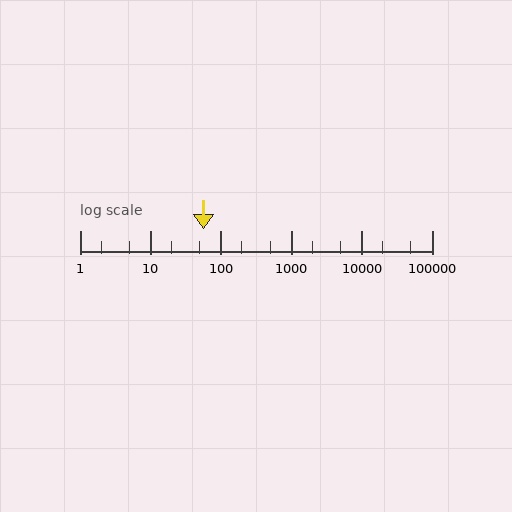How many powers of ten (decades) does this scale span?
The scale spans 5 decades, from 1 to 100000.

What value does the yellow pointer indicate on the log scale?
The pointer indicates approximately 56.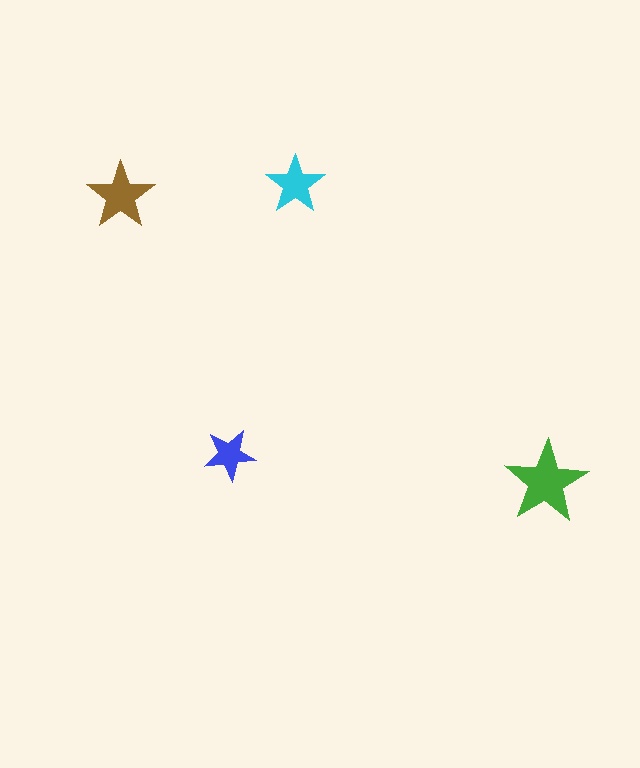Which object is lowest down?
The green star is bottommost.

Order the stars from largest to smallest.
the green one, the brown one, the cyan one, the blue one.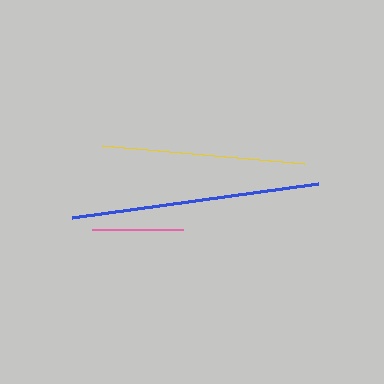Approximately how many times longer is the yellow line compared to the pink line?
The yellow line is approximately 2.2 times the length of the pink line.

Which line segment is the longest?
The blue line is the longest at approximately 249 pixels.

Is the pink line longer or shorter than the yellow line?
The yellow line is longer than the pink line.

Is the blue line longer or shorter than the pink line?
The blue line is longer than the pink line.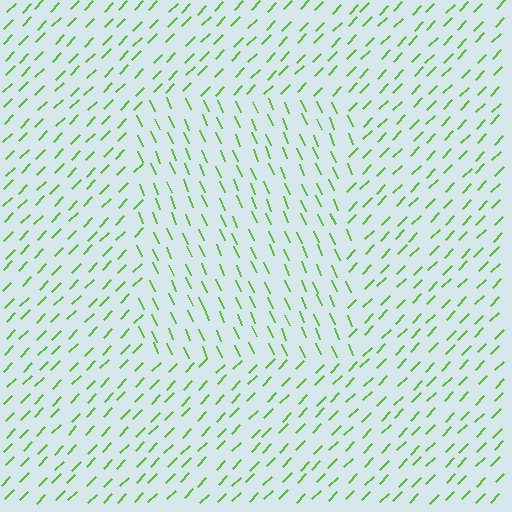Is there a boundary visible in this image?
Yes, there is a texture boundary formed by a change in line orientation.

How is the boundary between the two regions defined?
The boundary is defined purely by a change in line orientation (approximately 67 degrees difference). All lines are the same color and thickness.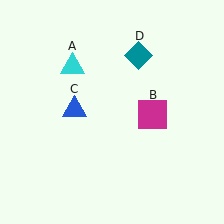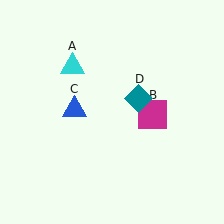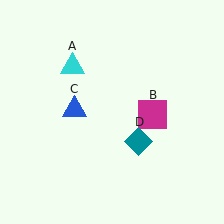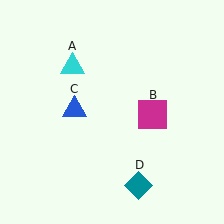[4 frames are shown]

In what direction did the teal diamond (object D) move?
The teal diamond (object D) moved down.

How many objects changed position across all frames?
1 object changed position: teal diamond (object D).